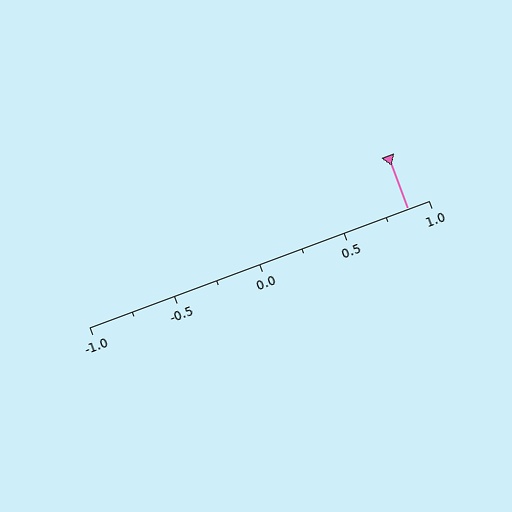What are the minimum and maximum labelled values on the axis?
The axis runs from -1.0 to 1.0.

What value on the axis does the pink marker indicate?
The marker indicates approximately 0.88.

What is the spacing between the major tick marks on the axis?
The major ticks are spaced 0.5 apart.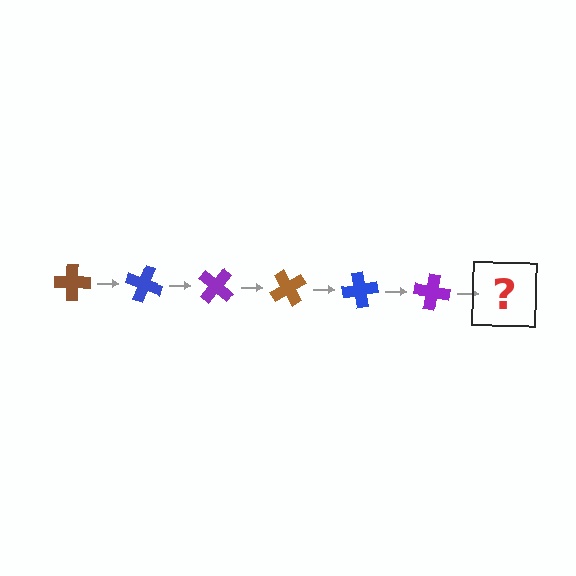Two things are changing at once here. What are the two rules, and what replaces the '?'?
The two rules are that it rotates 20 degrees each step and the color cycles through brown, blue, and purple. The '?' should be a brown cross, rotated 120 degrees from the start.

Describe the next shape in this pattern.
It should be a brown cross, rotated 120 degrees from the start.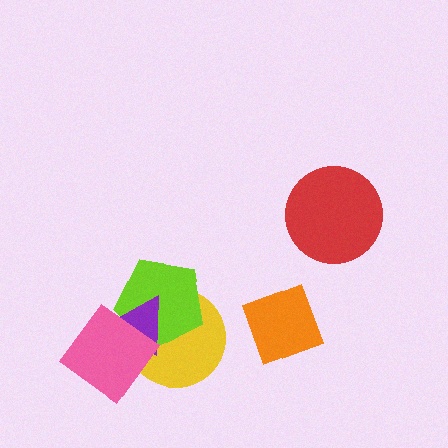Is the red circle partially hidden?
No, no other shape covers it.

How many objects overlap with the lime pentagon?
3 objects overlap with the lime pentagon.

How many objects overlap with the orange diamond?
0 objects overlap with the orange diamond.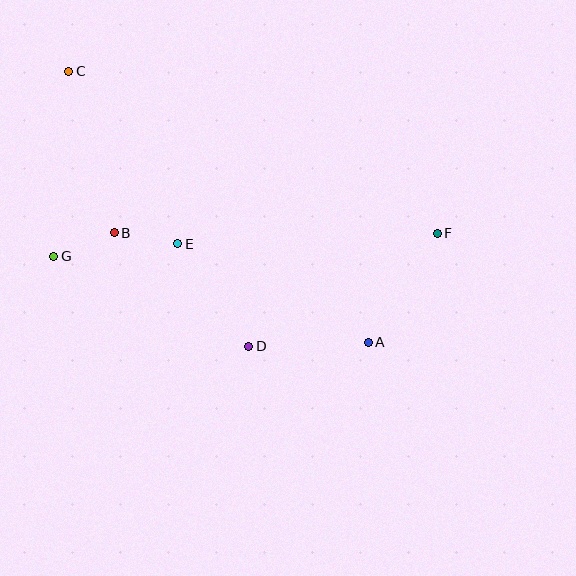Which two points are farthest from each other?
Points A and C are farthest from each other.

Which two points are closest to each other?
Points B and E are closest to each other.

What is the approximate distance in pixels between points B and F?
The distance between B and F is approximately 323 pixels.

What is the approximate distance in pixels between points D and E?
The distance between D and E is approximately 125 pixels.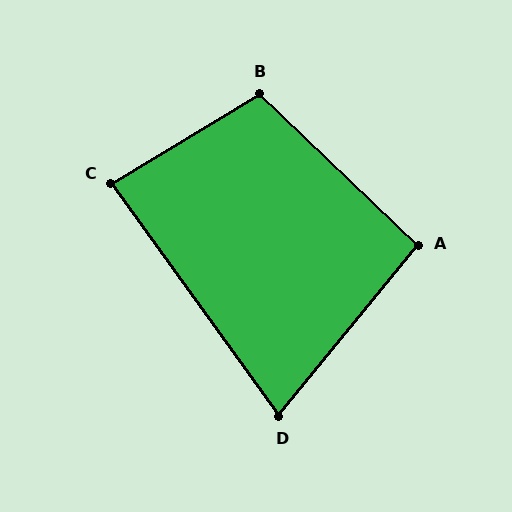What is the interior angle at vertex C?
Approximately 85 degrees (approximately right).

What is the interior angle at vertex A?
Approximately 95 degrees (approximately right).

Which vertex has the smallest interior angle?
D, at approximately 75 degrees.